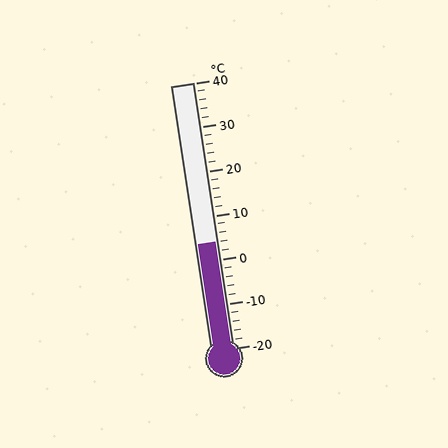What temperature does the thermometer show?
The thermometer shows approximately 4°C.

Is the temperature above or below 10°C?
The temperature is below 10°C.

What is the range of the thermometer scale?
The thermometer scale ranges from -20°C to 40°C.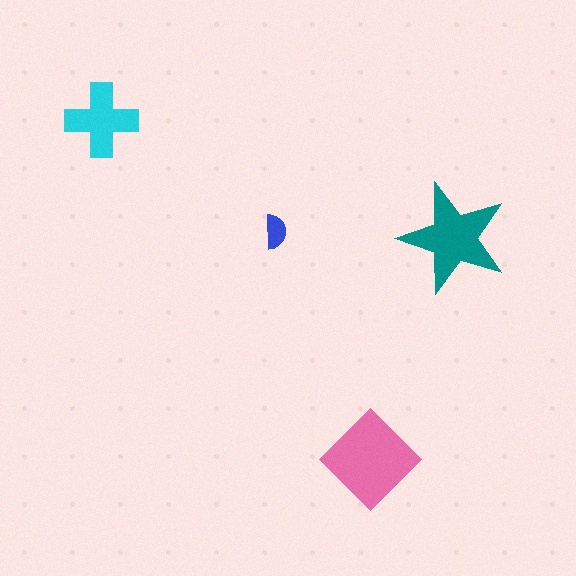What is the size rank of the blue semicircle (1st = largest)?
4th.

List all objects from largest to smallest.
The pink diamond, the teal star, the cyan cross, the blue semicircle.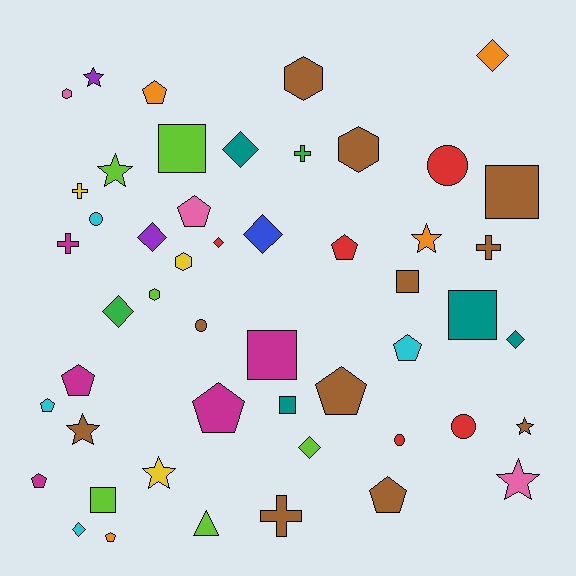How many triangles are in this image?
There is 1 triangle.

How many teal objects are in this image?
There are 4 teal objects.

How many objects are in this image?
There are 50 objects.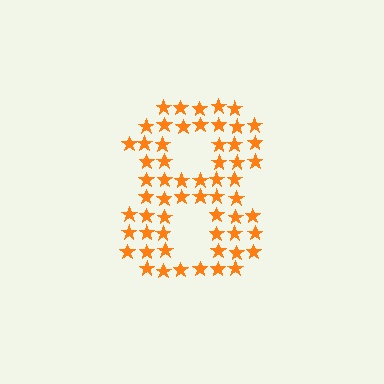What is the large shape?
The large shape is the digit 8.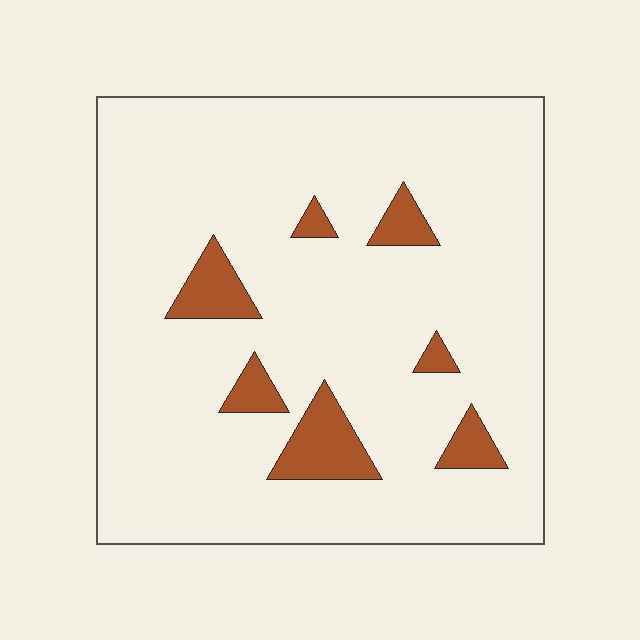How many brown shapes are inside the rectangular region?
7.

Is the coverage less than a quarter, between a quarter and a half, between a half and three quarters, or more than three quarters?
Less than a quarter.